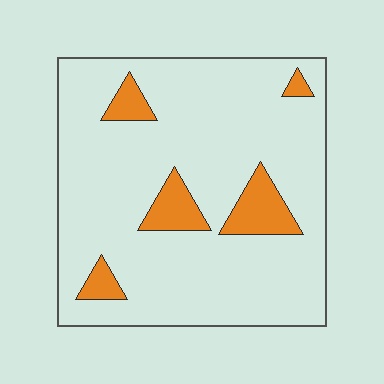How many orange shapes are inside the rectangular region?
5.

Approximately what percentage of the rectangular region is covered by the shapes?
Approximately 10%.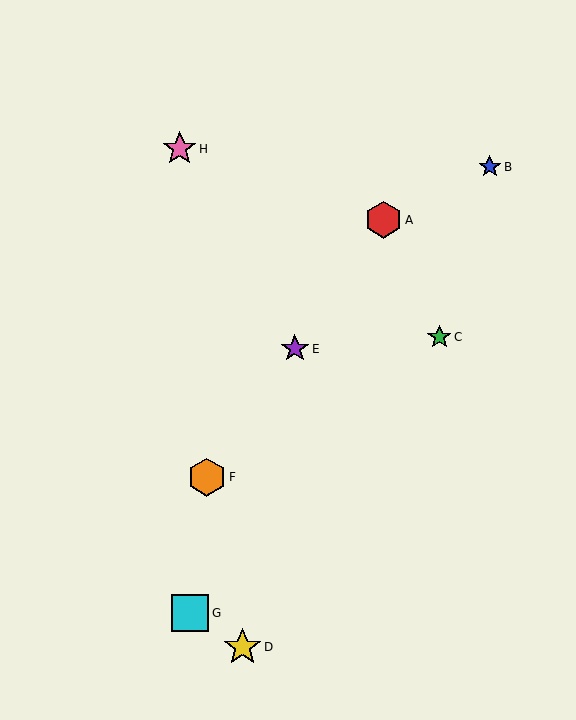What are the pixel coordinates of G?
Object G is at (190, 613).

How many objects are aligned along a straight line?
3 objects (A, E, F) are aligned along a straight line.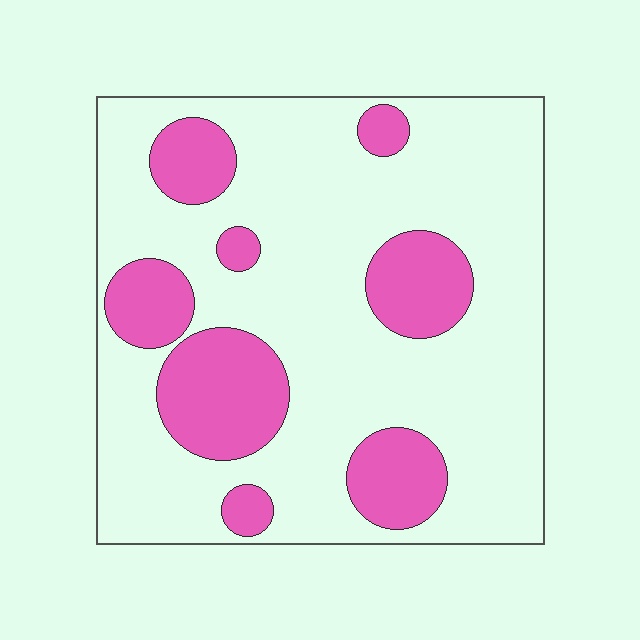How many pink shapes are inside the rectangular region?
8.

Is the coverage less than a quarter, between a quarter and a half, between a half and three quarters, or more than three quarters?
Less than a quarter.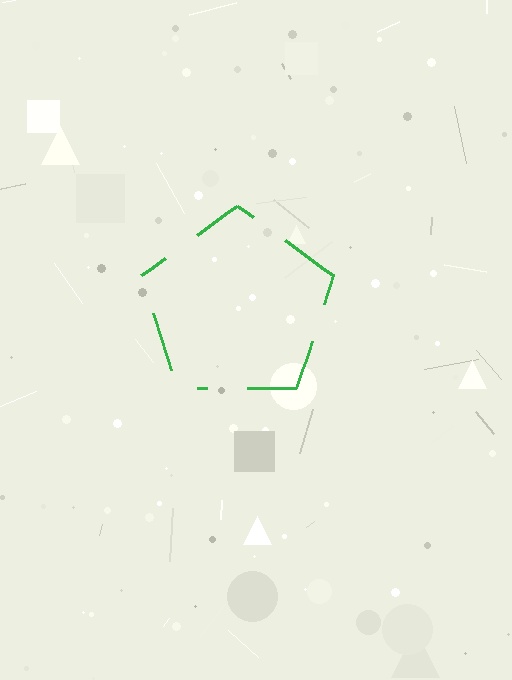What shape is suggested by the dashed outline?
The dashed outline suggests a pentagon.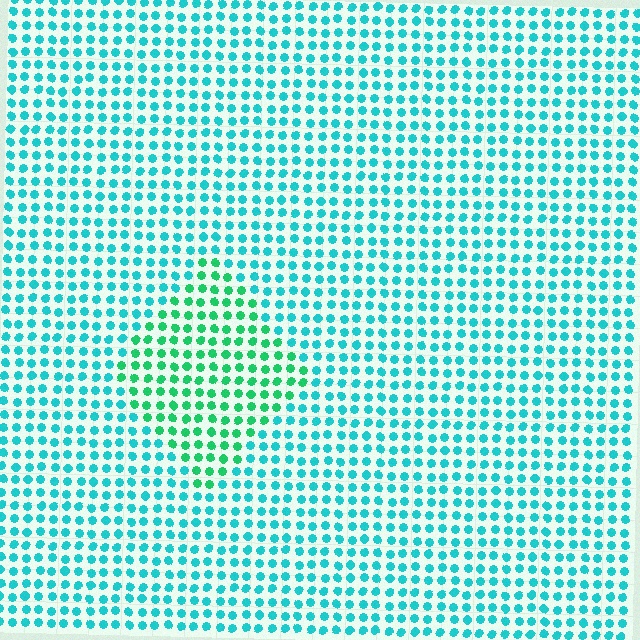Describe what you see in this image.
The image is filled with small cyan elements in a uniform arrangement. A diamond-shaped region is visible where the elements are tinted to a slightly different hue, forming a subtle color boundary.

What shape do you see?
I see a diamond.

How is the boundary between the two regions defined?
The boundary is defined purely by a slight shift in hue (about 35 degrees). Spacing, size, and orientation are identical on both sides.